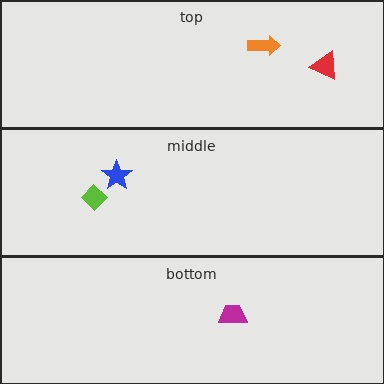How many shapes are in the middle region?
2.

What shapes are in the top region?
The red triangle, the orange arrow.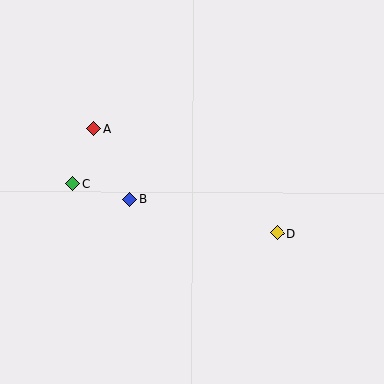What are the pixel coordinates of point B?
Point B is at (130, 199).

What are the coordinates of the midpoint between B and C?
The midpoint between B and C is at (101, 191).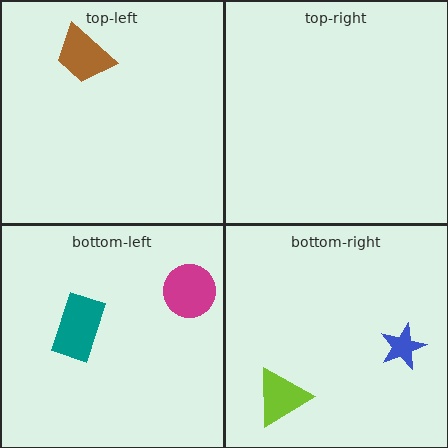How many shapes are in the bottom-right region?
2.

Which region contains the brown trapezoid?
The top-left region.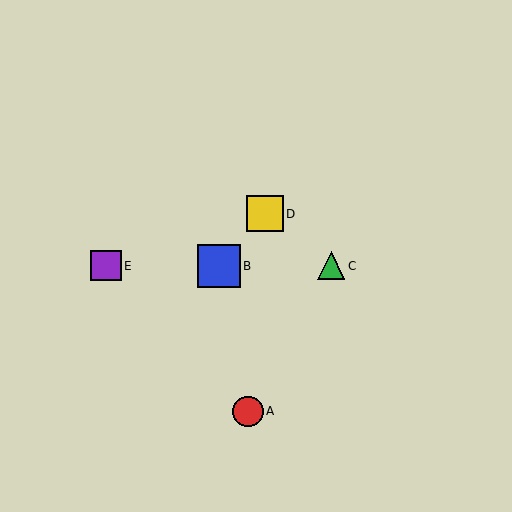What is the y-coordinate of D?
Object D is at y≈214.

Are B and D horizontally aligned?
No, B is at y≈266 and D is at y≈214.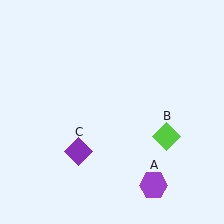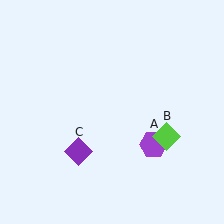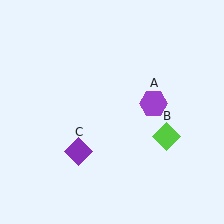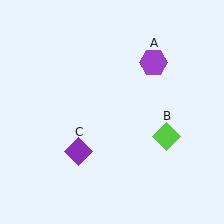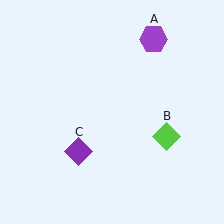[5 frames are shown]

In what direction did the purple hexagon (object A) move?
The purple hexagon (object A) moved up.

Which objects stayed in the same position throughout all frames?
Lime diamond (object B) and purple diamond (object C) remained stationary.